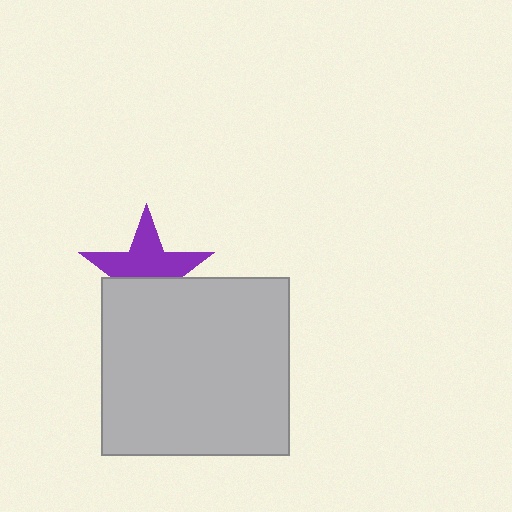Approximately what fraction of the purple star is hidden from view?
Roughly 42% of the purple star is hidden behind the light gray rectangle.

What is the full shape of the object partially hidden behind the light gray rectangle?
The partially hidden object is a purple star.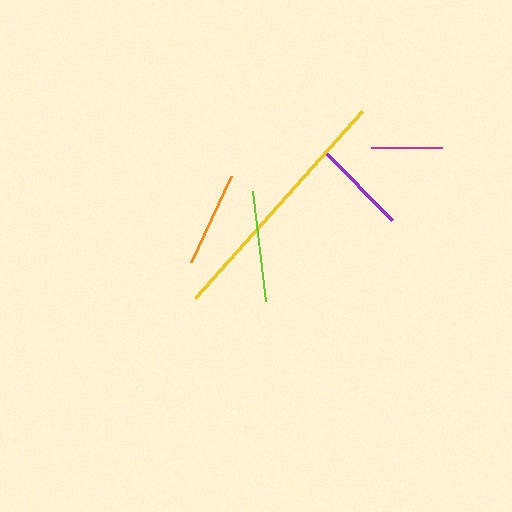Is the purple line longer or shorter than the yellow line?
The yellow line is longer than the purple line.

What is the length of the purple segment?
The purple segment is approximately 98 pixels long.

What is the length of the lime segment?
The lime segment is approximately 111 pixels long.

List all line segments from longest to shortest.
From longest to shortest: yellow, lime, purple, orange, magenta.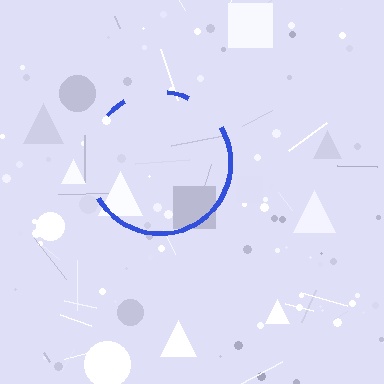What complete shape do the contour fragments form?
The contour fragments form a circle.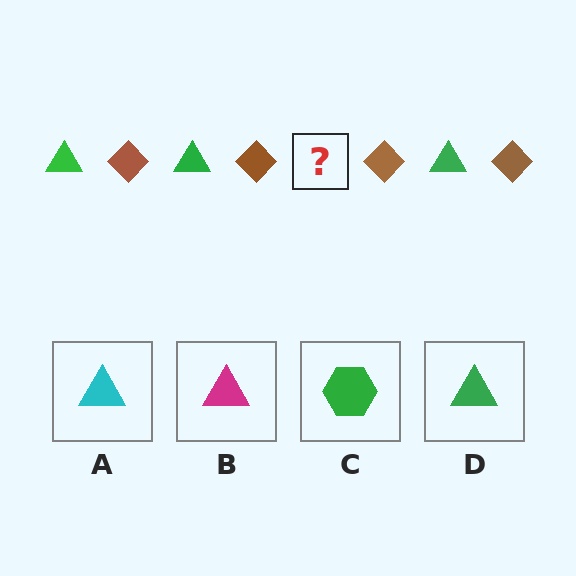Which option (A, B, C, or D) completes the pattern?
D.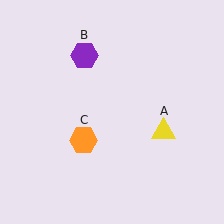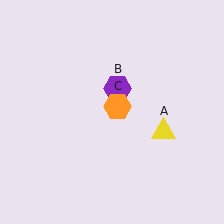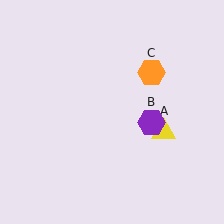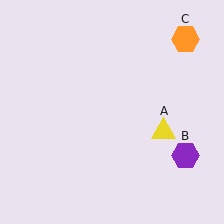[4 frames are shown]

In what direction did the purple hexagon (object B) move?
The purple hexagon (object B) moved down and to the right.